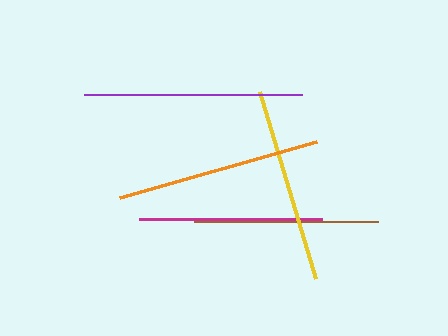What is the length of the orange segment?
The orange segment is approximately 204 pixels long.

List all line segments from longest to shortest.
From longest to shortest: purple, orange, yellow, brown, magenta.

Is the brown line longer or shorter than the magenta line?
The brown line is longer than the magenta line.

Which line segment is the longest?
The purple line is the longest at approximately 218 pixels.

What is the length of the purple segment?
The purple segment is approximately 218 pixels long.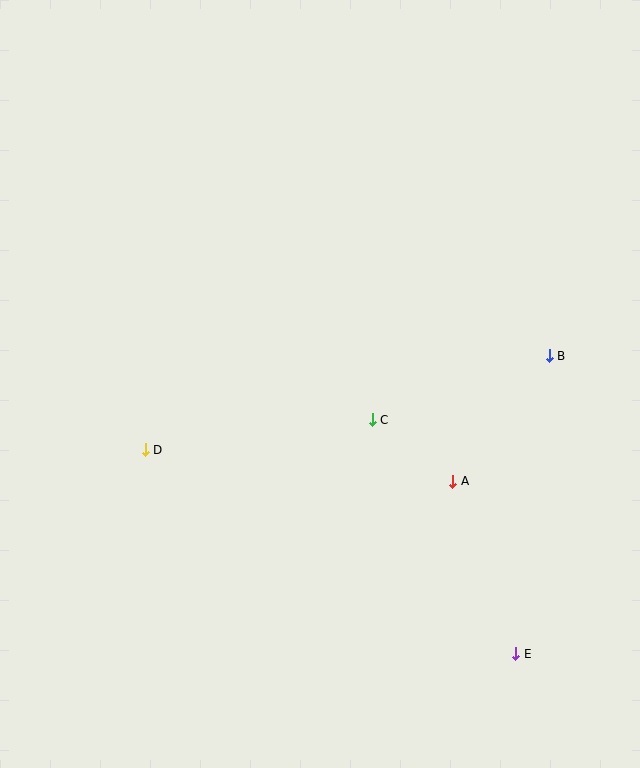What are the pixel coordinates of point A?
Point A is at (453, 481).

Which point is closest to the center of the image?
Point C at (372, 420) is closest to the center.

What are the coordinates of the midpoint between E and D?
The midpoint between E and D is at (331, 552).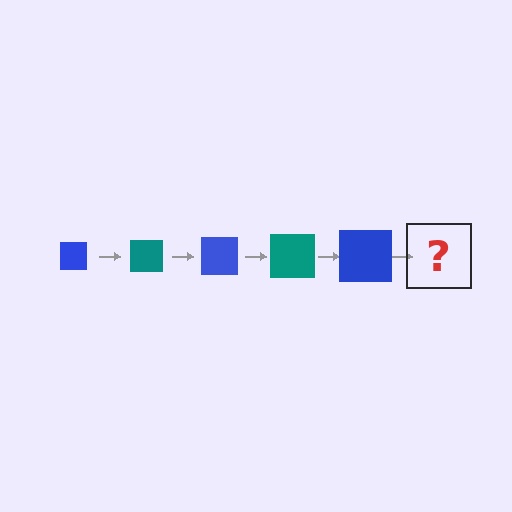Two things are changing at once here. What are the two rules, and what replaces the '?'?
The two rules are that the square grows larger each step and the color cycles through blue and teal. The '?' should be a teal square, larger than the previous one.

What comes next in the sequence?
The next element should be a teal square, larger than the previous one.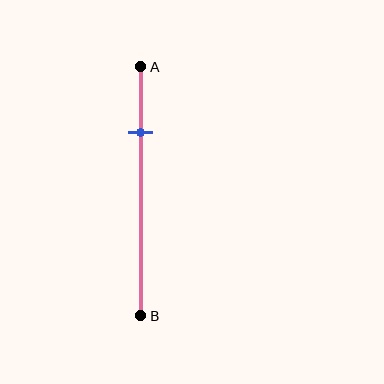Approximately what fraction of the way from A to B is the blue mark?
The blue mark is approximately 25% of the way from A to B.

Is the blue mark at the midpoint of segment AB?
No, the mark is at about 25% from A, not at the 50% midpoint.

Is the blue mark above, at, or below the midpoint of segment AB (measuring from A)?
The blue mark is above the midpoint of segment AB.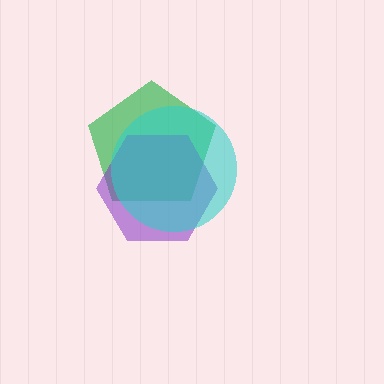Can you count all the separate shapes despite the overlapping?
Yes, there are 3 separate shapes.